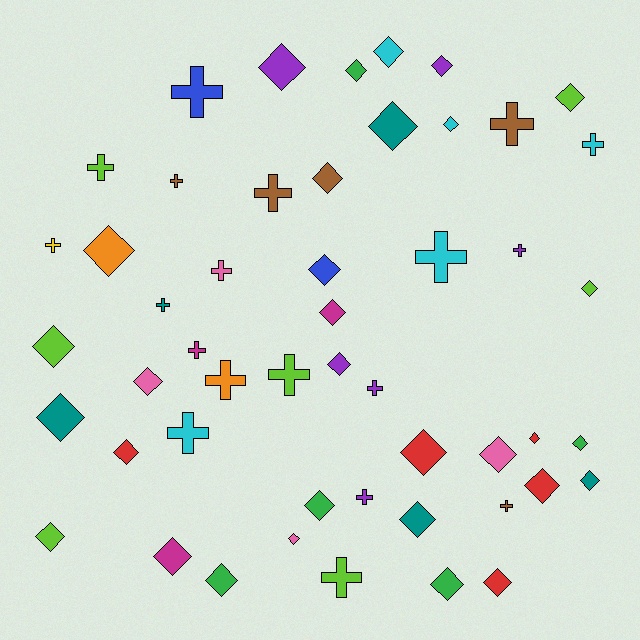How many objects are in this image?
There are 50 objects.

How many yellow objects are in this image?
There is 1 yellow object.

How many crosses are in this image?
There are 19 crosses.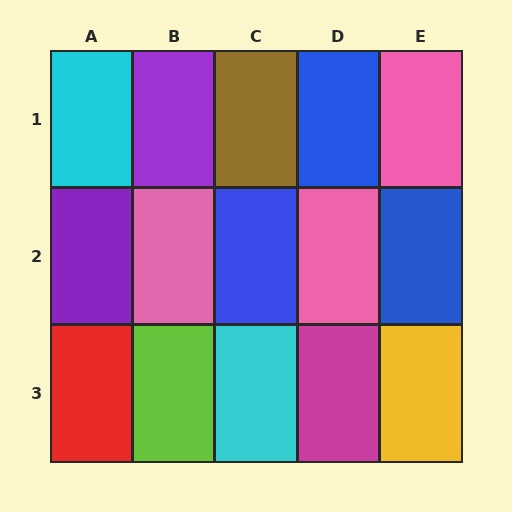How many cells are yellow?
1 cell is yellow.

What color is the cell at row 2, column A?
Purple.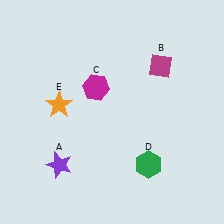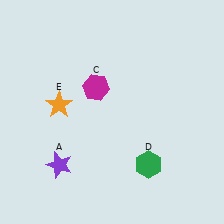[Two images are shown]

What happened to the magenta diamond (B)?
The magenta diamond (B) was removed in Image 2. It was in the top-right area of Image 1.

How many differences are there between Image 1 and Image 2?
There is 1 difference between the two images.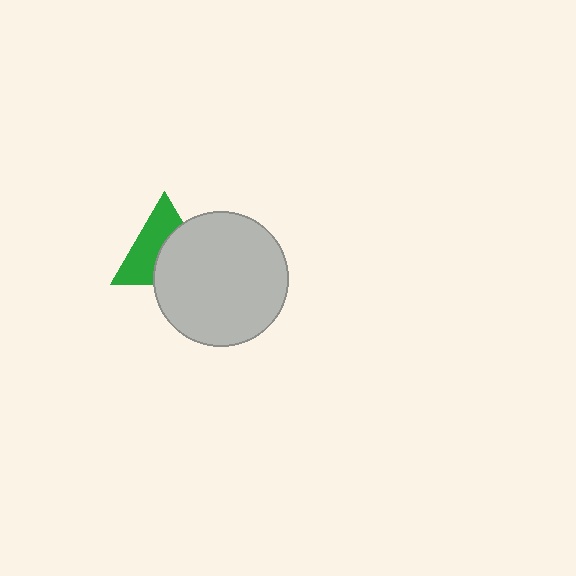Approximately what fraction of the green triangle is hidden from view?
Roughly 49% of the green triangle is hidden behind the light gray circle.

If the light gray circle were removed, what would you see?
You would see the complete green triangle.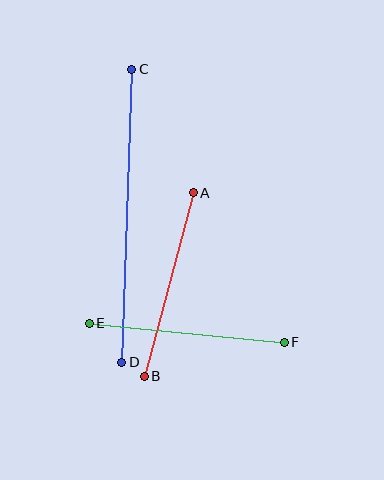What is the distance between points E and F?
The distance is approximately 196 pixels.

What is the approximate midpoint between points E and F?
The midpoint is at approximately (187, 333) pixels.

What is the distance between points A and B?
The distance is approximately 190 pixels.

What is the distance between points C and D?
The distance is approximately 293 pixels.